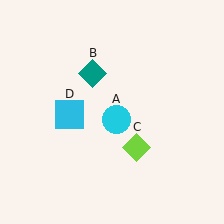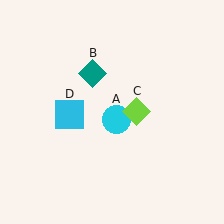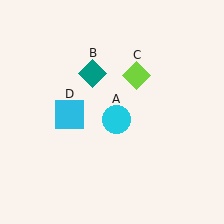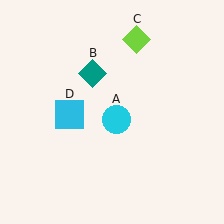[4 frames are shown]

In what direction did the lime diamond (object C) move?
The lime diamond (object C) moved up.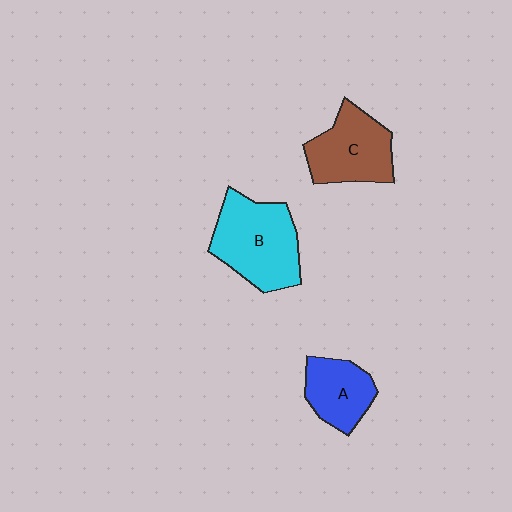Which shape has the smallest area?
Shape A (blue).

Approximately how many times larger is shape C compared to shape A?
Approximately 1.3 times.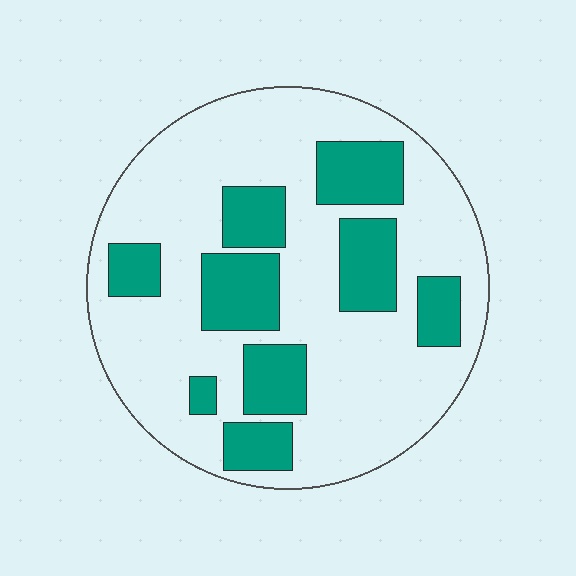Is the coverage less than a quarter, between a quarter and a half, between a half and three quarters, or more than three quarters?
Between a quarter and a half.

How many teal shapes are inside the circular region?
9.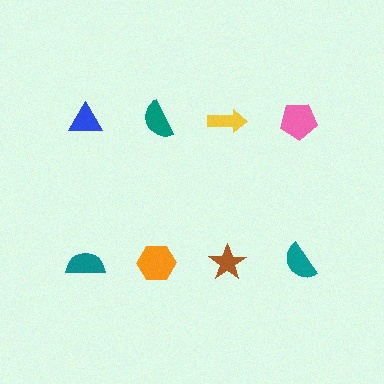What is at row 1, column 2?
A teal semicircle.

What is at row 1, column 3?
A yellow arrow.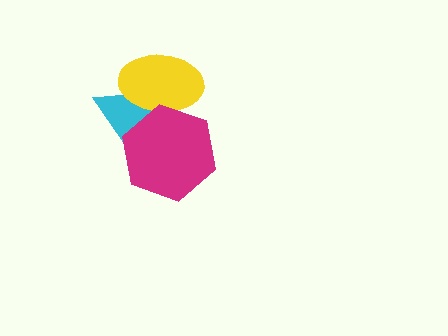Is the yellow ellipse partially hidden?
Yes, it is partially covered by another shape.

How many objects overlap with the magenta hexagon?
2 objects overlap with the magenta hexagon.